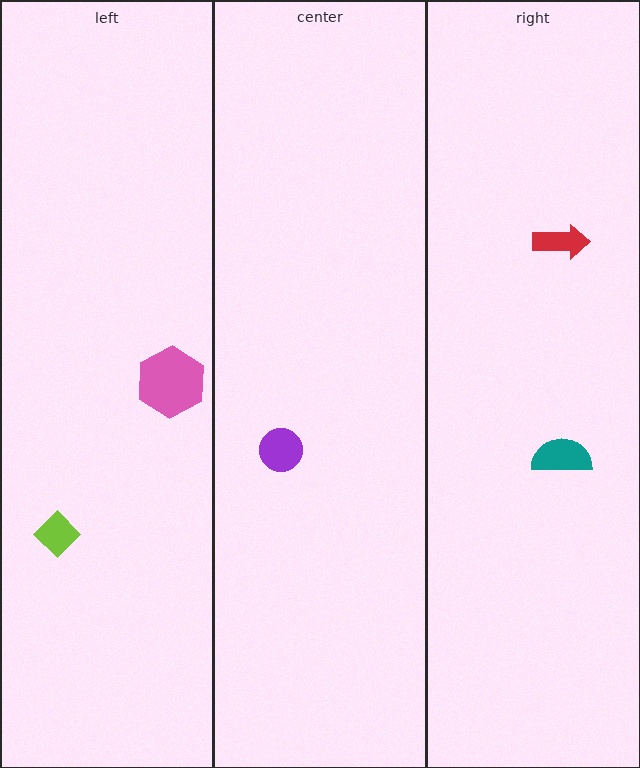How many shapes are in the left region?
2.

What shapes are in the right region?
The teal semicircle, the red arrow.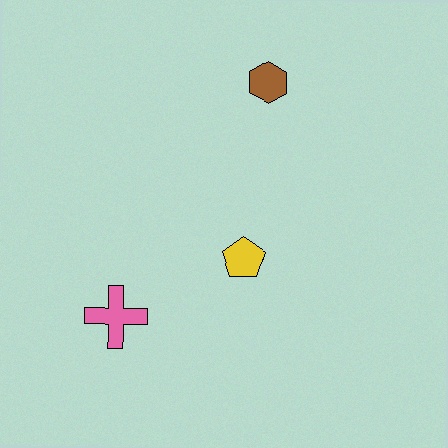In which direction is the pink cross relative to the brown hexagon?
The pink cross is below the brown hexagon.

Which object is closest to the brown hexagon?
The yellow pentagon is closest to the brown hexagon.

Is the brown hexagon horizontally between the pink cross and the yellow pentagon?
No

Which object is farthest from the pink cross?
The brown hexagon is farthest from the pink cross.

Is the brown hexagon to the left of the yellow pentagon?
No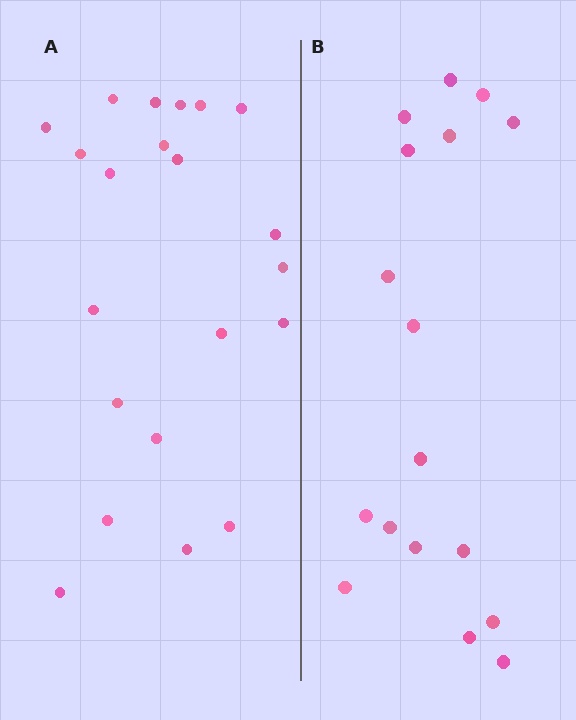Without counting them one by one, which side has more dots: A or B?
Region A (the left region) has more dots.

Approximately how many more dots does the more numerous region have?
Region A has about 4 more dots than region B.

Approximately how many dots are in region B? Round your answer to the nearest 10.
About 20 dots. (The exact count is 17, which rounds to 20.)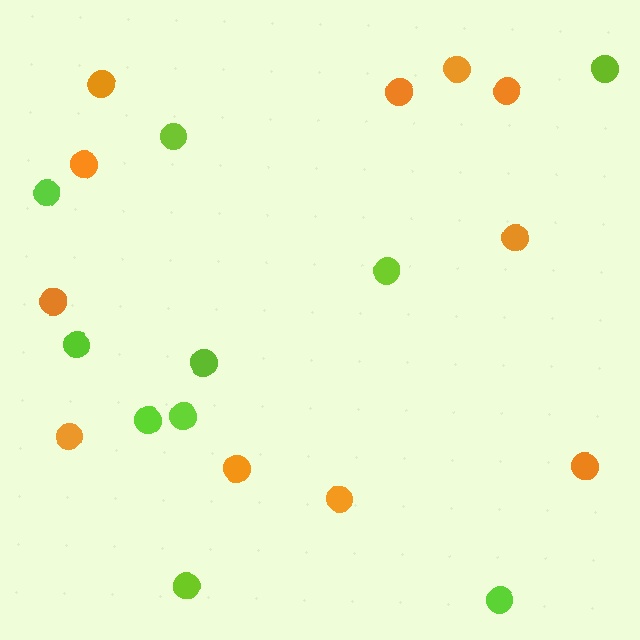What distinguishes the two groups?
There are 2 groups: one group of orange circles (11) and one group of lime circles (10).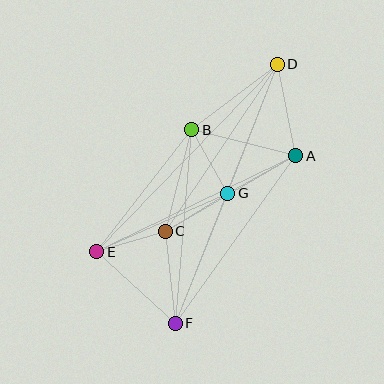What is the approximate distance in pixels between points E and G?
The distance between E and G is approximately 144 pixels.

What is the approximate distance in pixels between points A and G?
The distance between A and G is approximately 78 pixels.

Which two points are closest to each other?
Points C and E are closest to each other.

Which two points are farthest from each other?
Points D and F are farthest from each other.